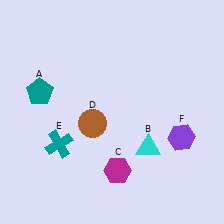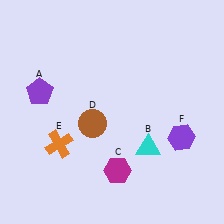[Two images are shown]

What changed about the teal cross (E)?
In Image 1, E is teal. In Image 2, it changed to orange.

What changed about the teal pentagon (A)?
In Image 1, A is teal. In Image 2, it changed to purple.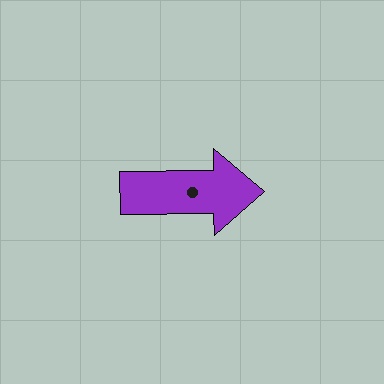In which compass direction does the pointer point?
East.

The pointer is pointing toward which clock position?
Roughly 3 o'clock.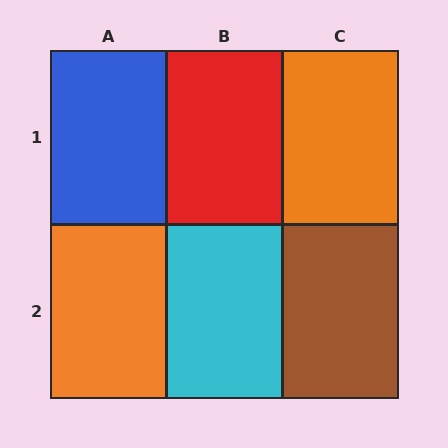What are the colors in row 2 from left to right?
Orange, cyan, brown.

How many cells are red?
1 cell is red.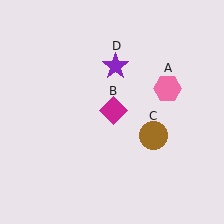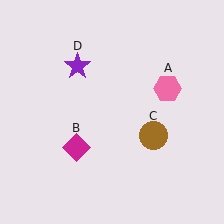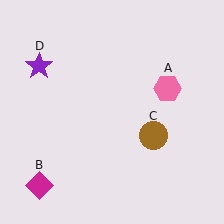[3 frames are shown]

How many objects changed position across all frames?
2 objects changed position: magenta diamond (object B), purple star (object D).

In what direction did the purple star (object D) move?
The purple star (object D) moved left.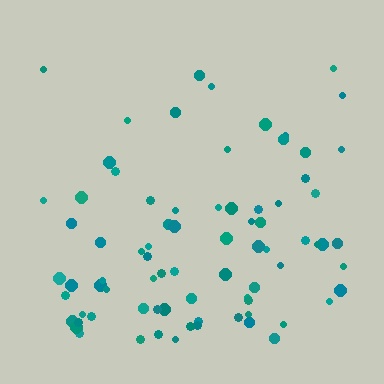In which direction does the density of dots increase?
From top to bottom, with the bottom side densest.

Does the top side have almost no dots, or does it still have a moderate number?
Still a moderate number, just noticeably fewer than the bottom.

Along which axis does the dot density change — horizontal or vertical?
Vertical.